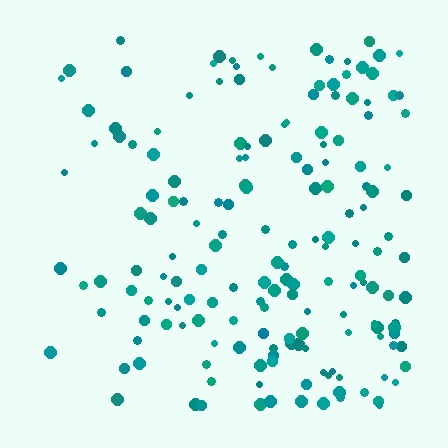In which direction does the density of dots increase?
From left to right, with the right side densest.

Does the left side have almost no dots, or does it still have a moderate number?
Still a moderate number, just noticeably fewer than the right.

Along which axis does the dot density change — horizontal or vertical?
Horizontal.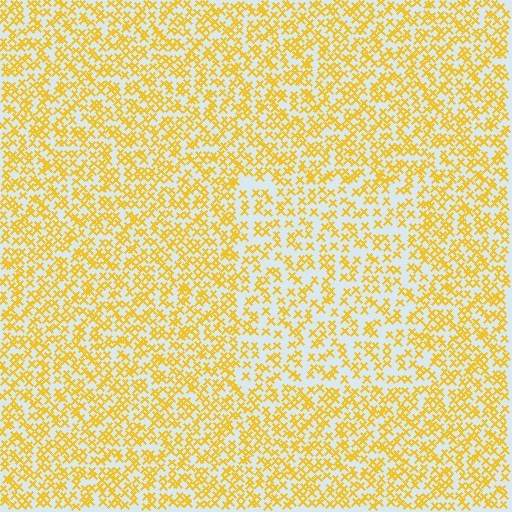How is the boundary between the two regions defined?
The boundary is defined by a change in element density (approximately 1.6x ratio). All elements are the same color, size, and shape.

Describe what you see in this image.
The image contains small yellow elements arranged at two different densities. A rectangle-shaped region is visible where the elements are less densely packed than the surrounding area.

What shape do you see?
I see a rectangle.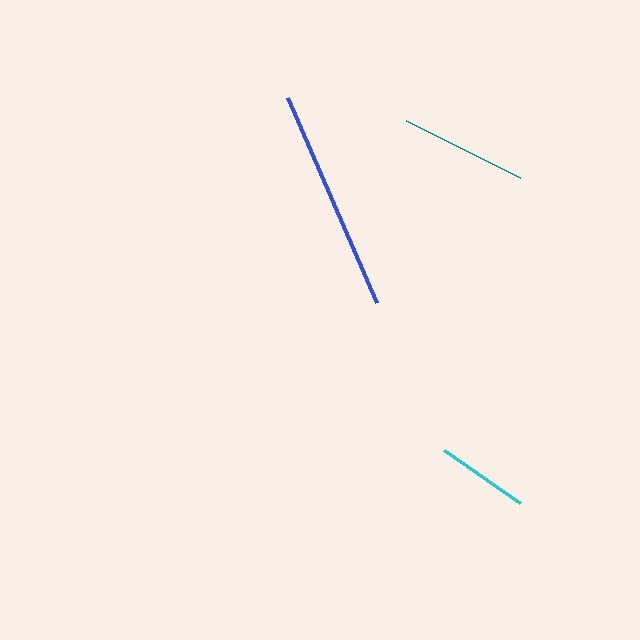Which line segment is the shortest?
The cyan line is the shortest at approximately 93 pixels.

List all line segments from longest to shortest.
From longest to shortest: blue, teal, cyan.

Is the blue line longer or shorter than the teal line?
The blue line is longer than the teal line.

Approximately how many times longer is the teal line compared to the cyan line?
The teal line is approximately 1.4 times the length of the cyan line.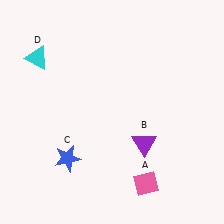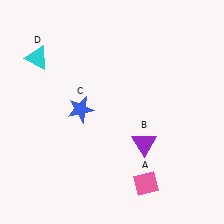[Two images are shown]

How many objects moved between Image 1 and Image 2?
1 object moved between the two images.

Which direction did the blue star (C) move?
The blue star (C) moved up.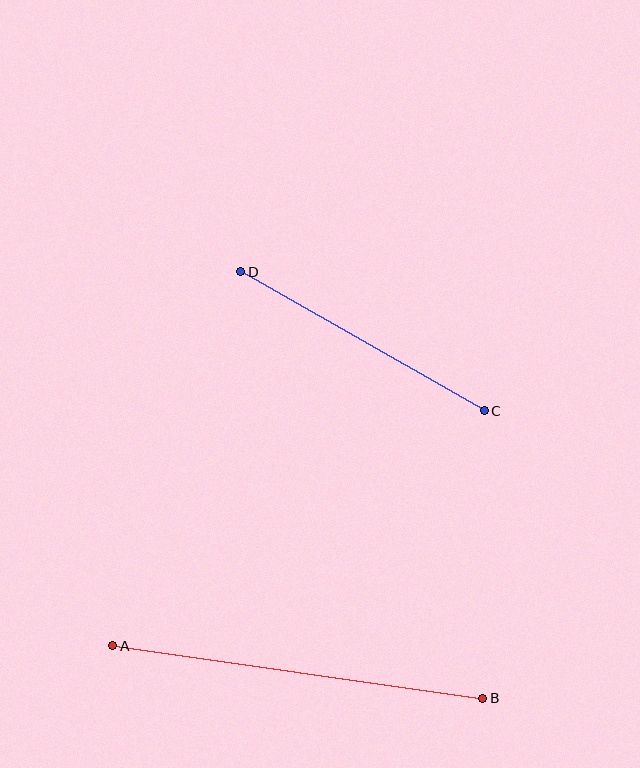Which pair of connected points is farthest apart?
Points A and B are farthest apart.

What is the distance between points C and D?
The distance is approximately 280 pixels.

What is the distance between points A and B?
The distance is approximately 374 pixels.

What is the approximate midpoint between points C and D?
The midpoint is at approximately (362, 341) pixels.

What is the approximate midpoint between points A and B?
The midpoint is at approximately (298, 672) pixels.